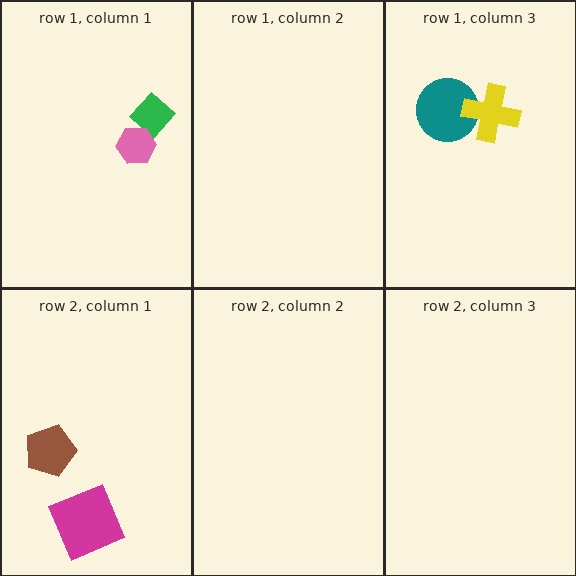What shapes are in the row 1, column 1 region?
The green diamond, the pink hexagon.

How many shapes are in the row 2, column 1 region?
2.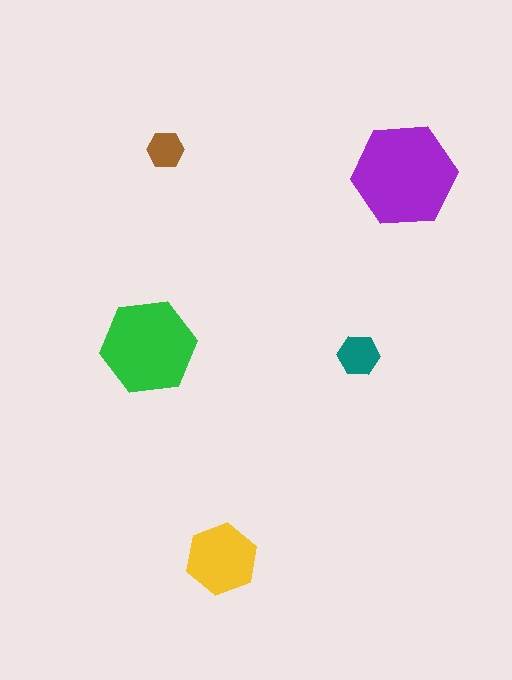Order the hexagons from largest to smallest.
the purple one, the green one, the yellow one, the teal one, the brown one.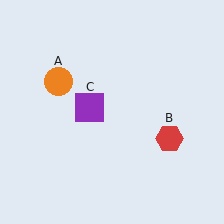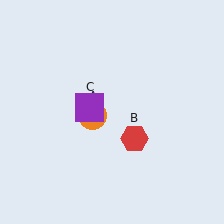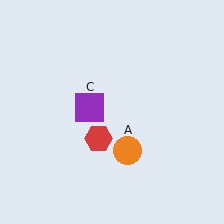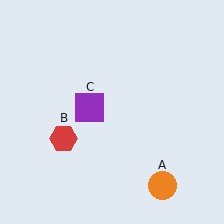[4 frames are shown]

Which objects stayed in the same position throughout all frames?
Purple square (object C) remained stationary.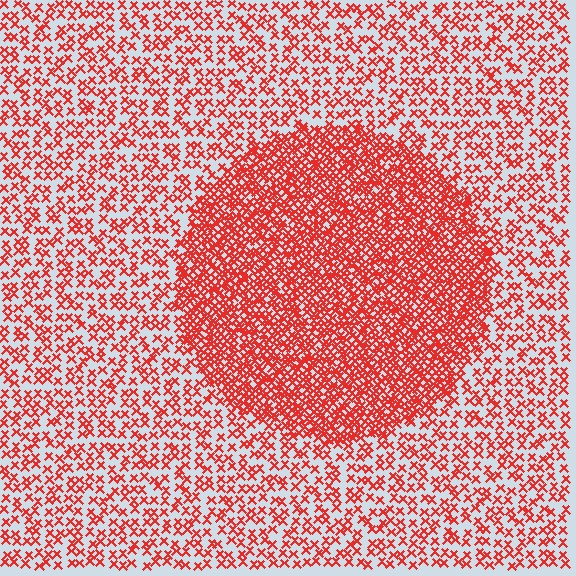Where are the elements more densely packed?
The elements are more densely packed inside the circle boundary.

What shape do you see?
I see a circle.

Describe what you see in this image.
The image contains small red elements arranged at two different densities. A circle-shaped region is visible where the elements are more densely packed than the surrounding area.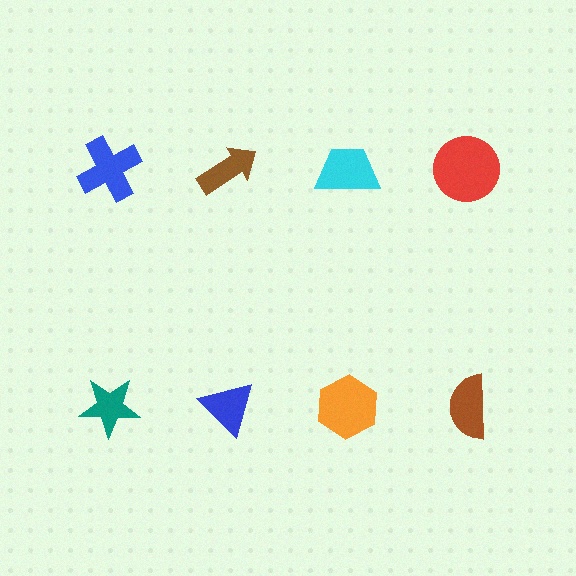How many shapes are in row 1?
4 shapes.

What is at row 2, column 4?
A brown semicircle.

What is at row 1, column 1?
A blue cross.